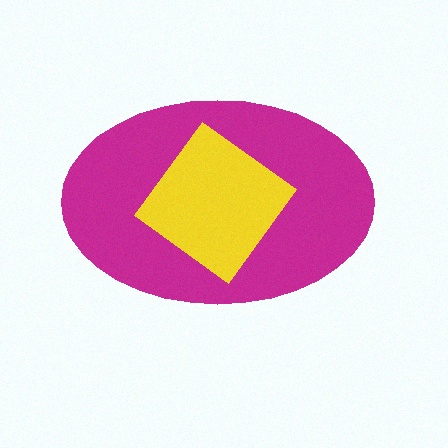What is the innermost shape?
The yellow diamond.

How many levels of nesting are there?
2.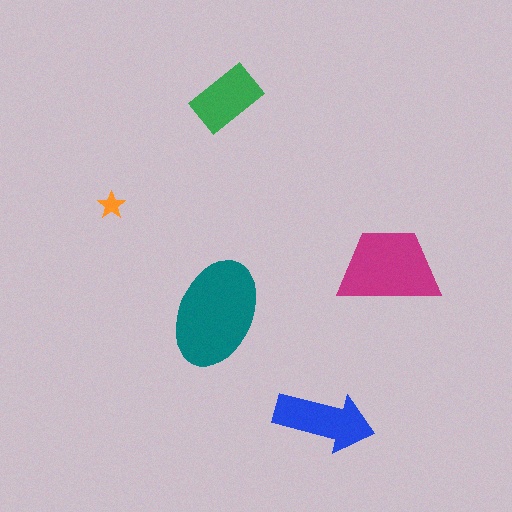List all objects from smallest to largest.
The orange star, the green rectangle, the blue arrow, the magenta trapezoid, the teal ellipse.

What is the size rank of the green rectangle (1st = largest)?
4th.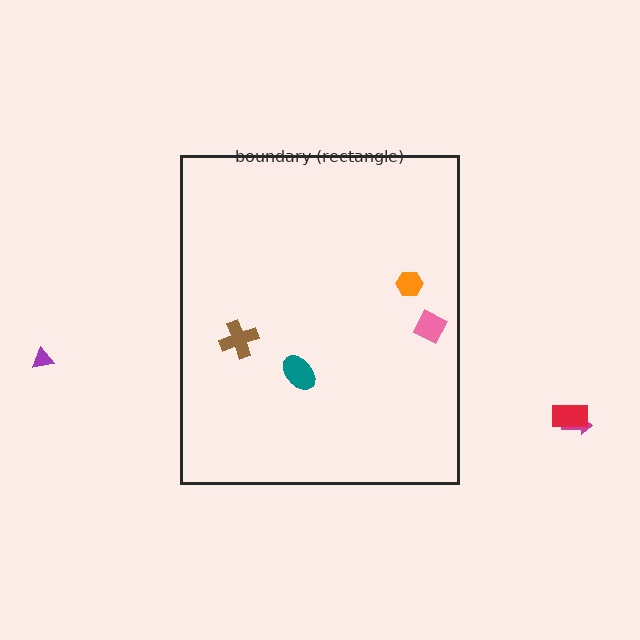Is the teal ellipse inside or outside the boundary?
Inside.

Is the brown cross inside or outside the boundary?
Inside.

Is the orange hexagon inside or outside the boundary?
Inside.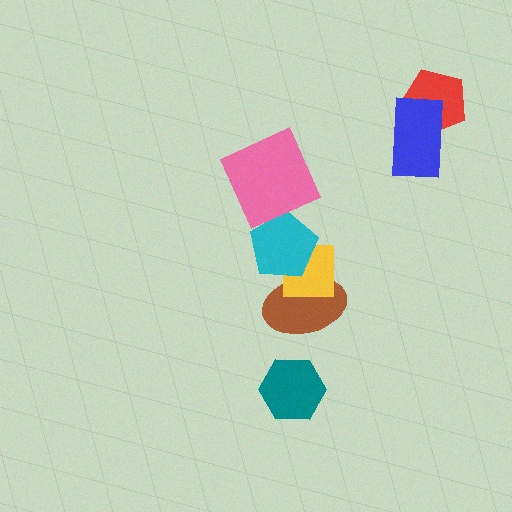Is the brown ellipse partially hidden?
Yes, it is partially covered by another shape.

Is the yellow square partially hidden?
Yes, it is partially covered by another shape.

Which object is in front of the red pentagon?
The blue rectangle is in front of the red pentagon.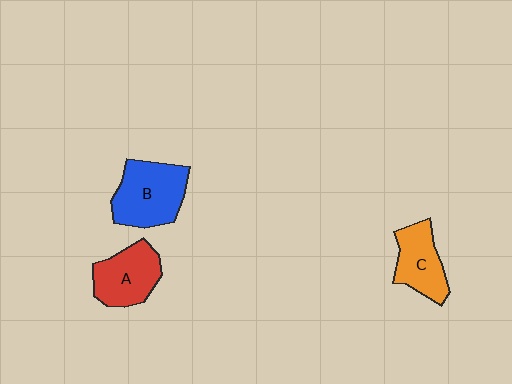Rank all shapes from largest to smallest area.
From largest to smallest: B (blue), A (red), C (orange).